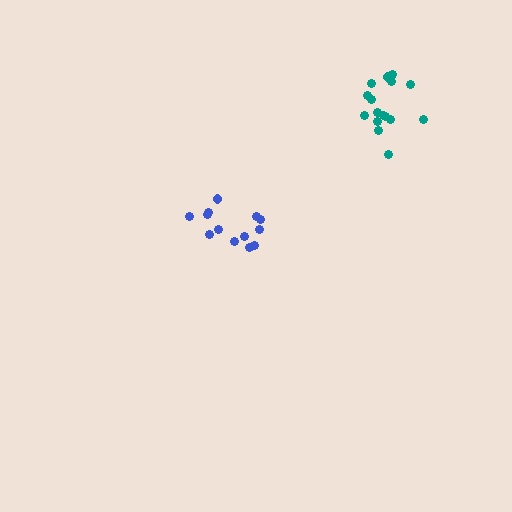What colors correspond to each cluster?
The clusters are colored: blue, teal.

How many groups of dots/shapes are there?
There are 2 groups.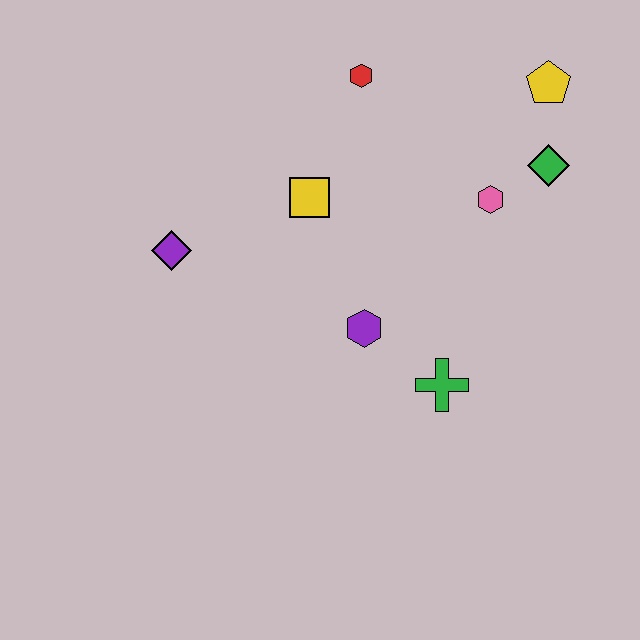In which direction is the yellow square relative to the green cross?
The yellow square is above the green cross.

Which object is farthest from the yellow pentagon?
The purple diamond is farthest from the yellow pentagon.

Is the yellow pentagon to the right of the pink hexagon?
Yes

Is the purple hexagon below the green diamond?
Yes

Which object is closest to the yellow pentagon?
The green diamond is closest to the yellow pentagon.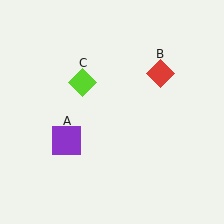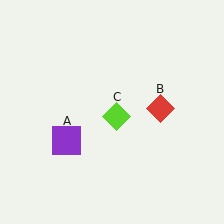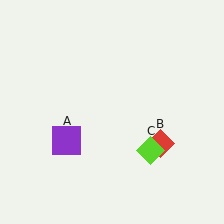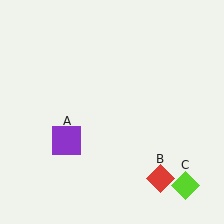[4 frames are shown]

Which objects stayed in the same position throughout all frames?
Purple square (object A) remained stationary.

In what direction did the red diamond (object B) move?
The red diamond (object B) moved down.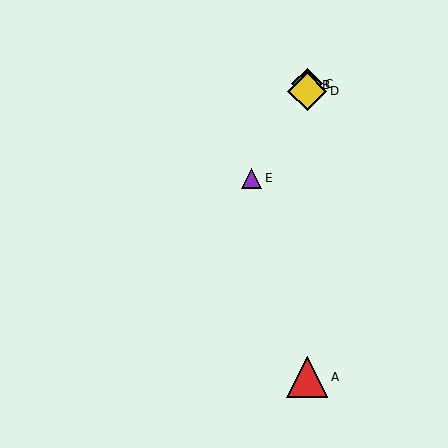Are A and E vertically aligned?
No, A is at x≈307 and E is at x≈251.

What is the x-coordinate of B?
Object B is at x≈307.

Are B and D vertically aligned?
Yes, both are at x≈307.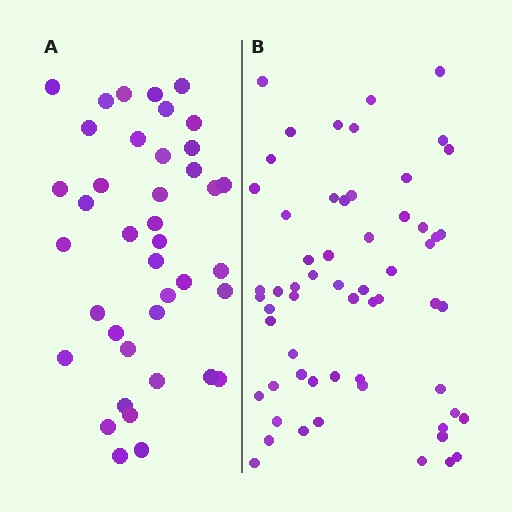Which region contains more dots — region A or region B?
Region B (the right region) has more dots.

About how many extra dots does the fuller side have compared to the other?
Region B has approximately 20 more dots than region A.